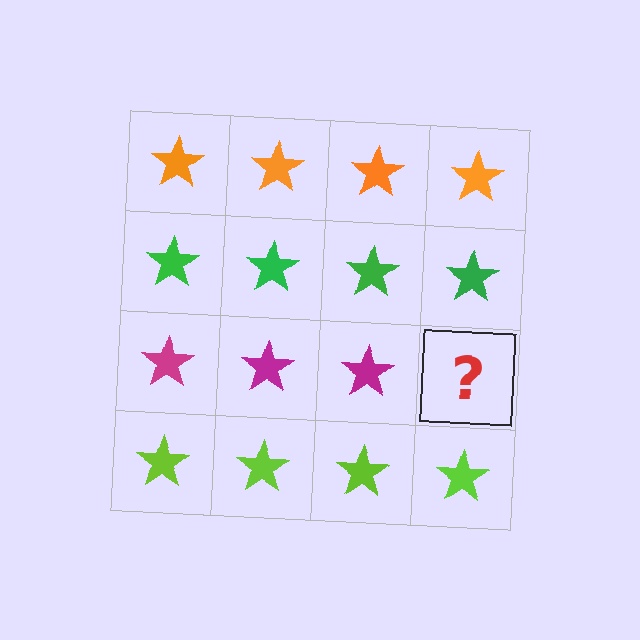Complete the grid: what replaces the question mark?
The question mark should be replaced with a magenta star.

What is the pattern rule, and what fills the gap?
The rule is that each row has a consistent color. The gap should be filled with a magenta star.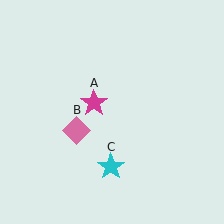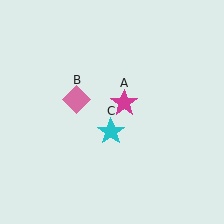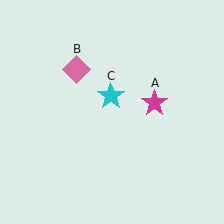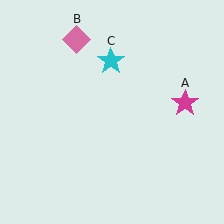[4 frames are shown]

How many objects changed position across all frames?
3 objects changed position: magenta star (object A), pink diamond (object B), cyan star (object C).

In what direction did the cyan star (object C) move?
The cyan star (object C) moved up.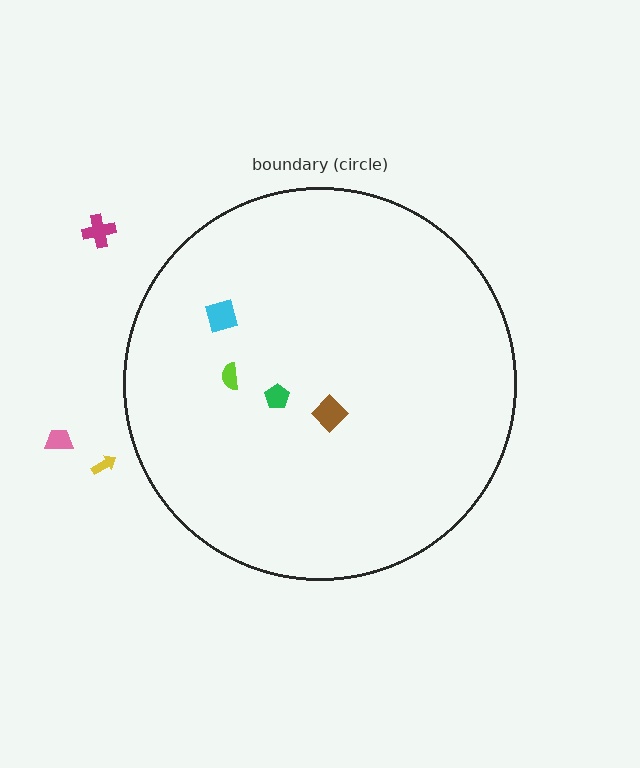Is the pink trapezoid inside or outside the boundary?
Outside.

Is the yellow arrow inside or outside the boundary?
Outside.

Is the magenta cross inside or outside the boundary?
Outside.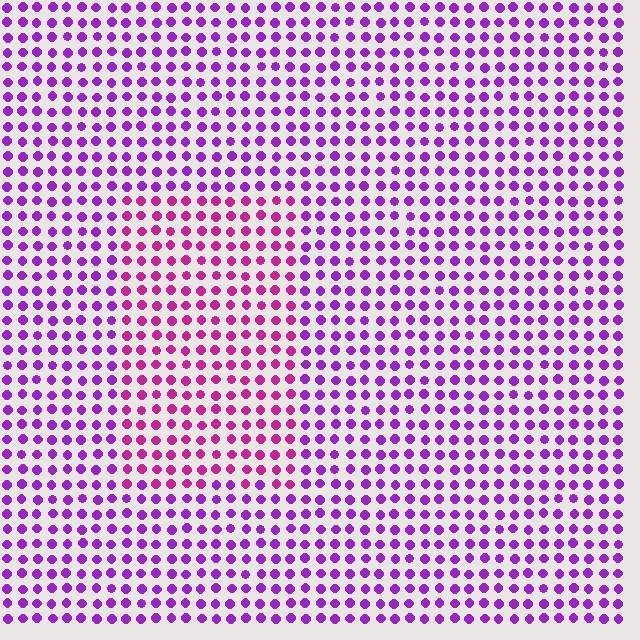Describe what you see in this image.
The image is filled with small purple elements in a uniform arrangement. A rectangle-shaped region is visible where the elements are tinted to a slightly different hue, forming a subtle color boundary.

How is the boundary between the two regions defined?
The boundary is defined purely by a slight shift in hue (about 34 degrees). Spacing, size, and orientation are identical on both sides.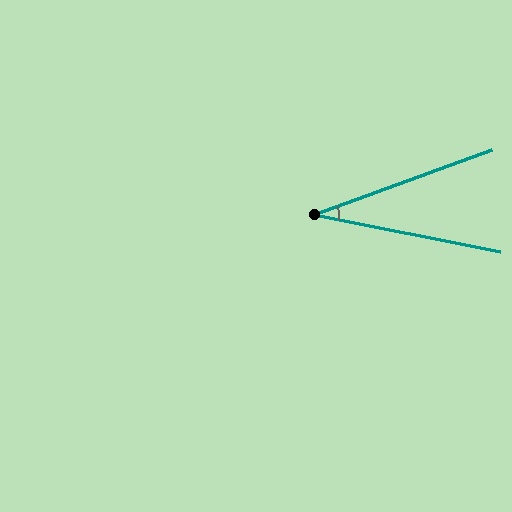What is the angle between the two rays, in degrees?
Approximately 31 degrees.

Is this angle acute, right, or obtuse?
It is acute.